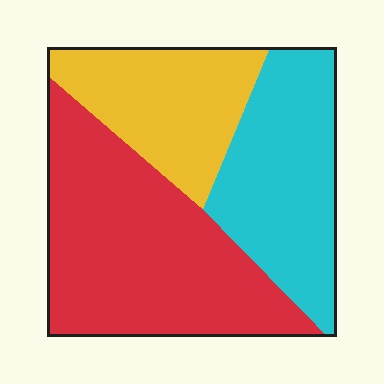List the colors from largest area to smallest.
From largest to smallest: red, cyan, yellow.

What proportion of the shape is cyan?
Cyan takes up about one third (1/3) of the shape.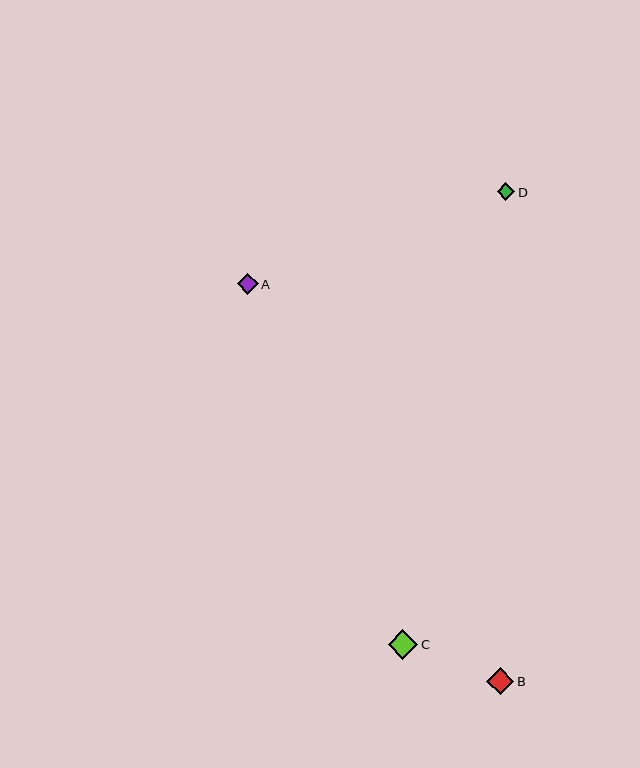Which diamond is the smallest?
Diamond D is the smallest with a size of approximately 18 pixels.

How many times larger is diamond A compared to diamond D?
Diamond A is approximately 1.2 times the size of diamond D.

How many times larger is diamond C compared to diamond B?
Diamond C is approximately 1.1 times the size of diamond B.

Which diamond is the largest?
Diamond C is the largest with a size of approximately 29 pixels.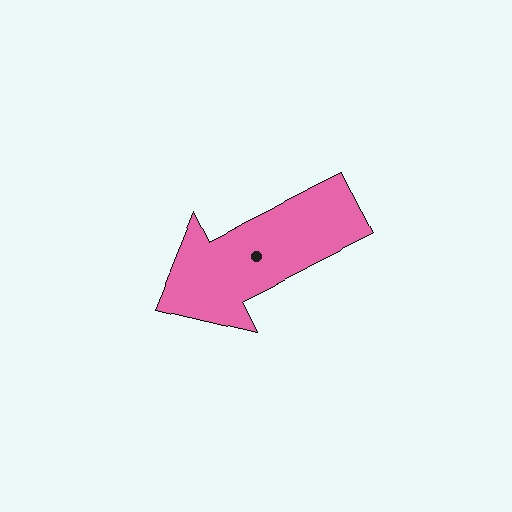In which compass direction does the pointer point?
Southwest.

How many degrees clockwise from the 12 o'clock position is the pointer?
Approximately 243 degrees.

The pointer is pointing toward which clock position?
Roughly 8 o'clock.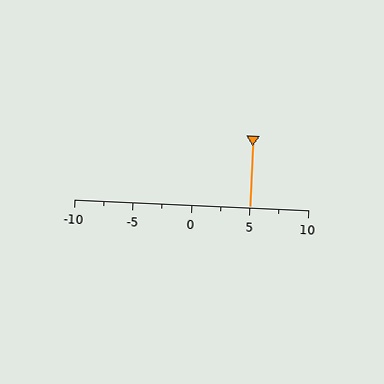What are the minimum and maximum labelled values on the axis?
The axis runs from -10 to 10.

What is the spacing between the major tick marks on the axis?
The major ticks are spaced 5 apart.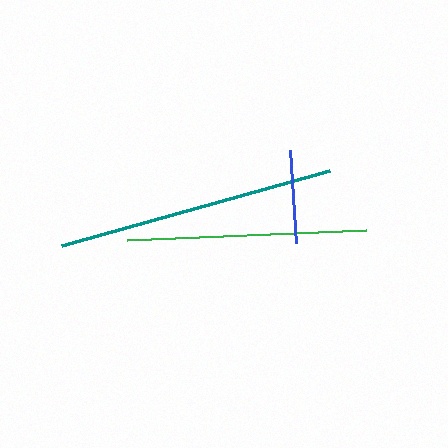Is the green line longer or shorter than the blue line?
The green line is longer than the blue line.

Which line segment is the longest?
The teal line is the longest at approximately 278 pixels.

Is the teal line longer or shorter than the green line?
The teal line is longer than the green line.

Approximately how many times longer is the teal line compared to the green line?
The teal line is approximately 1.2 times the length of the green line.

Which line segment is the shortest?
The blue line is the shortest at approximately 93 pixels.